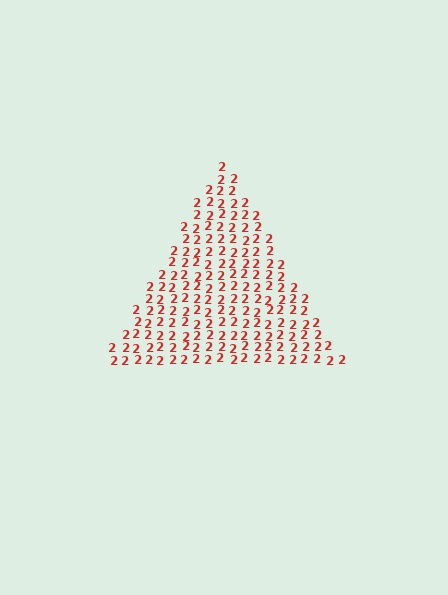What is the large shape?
The large shape is a triangle.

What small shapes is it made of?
It is made of small digit 2's.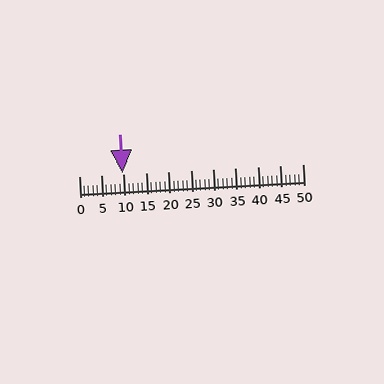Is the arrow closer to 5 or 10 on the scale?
The arrow is closer to 10.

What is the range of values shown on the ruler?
The ruler shows values from 0 to 50.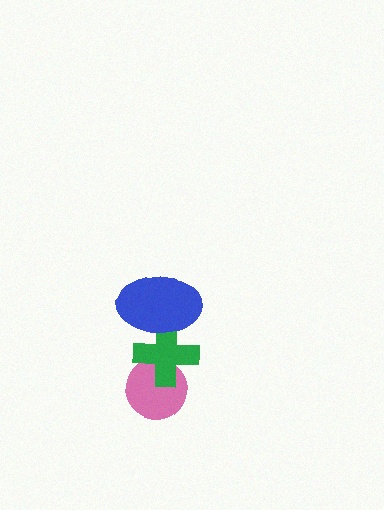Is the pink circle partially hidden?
Yes, it is partially covered by another shape.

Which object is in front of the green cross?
The blue ellipse is in front of the green cross.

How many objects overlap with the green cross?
2 objects overlap with the green cross.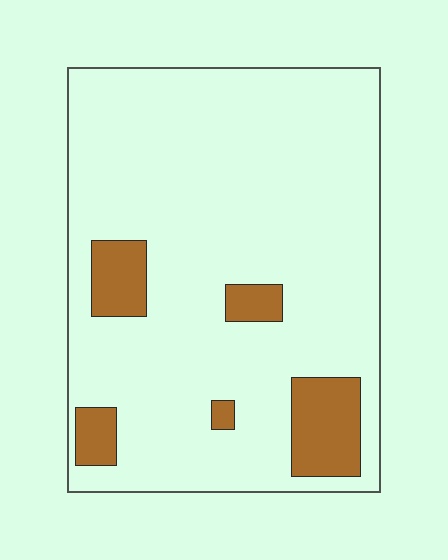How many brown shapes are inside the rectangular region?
5.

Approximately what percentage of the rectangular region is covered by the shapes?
Approximately 10%.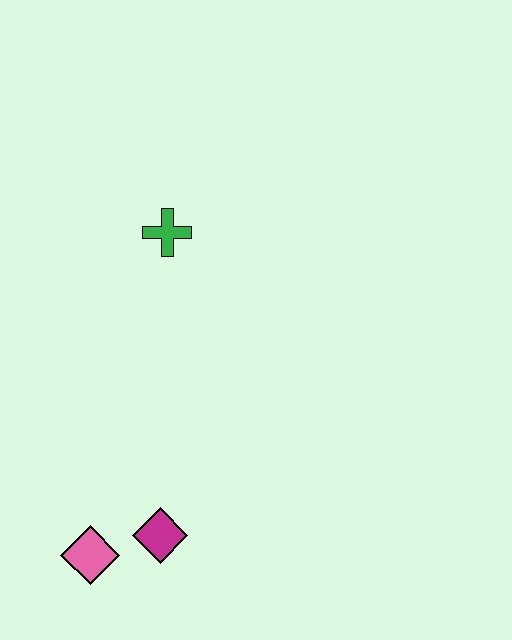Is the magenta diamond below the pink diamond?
No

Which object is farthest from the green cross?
The pink diamond is farthest from the green cross.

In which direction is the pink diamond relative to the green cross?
The pink diamond is below the green cross.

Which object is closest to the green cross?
The magenta diamond is closest to the green cross.